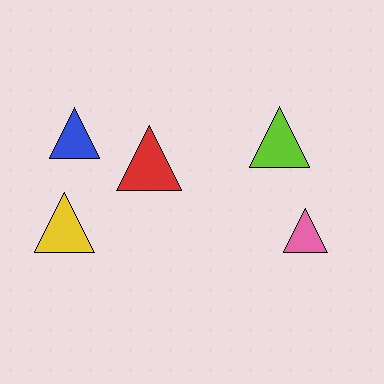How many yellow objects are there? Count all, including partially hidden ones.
There is 1 yellow object.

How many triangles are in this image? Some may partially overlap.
There are 5 triangles.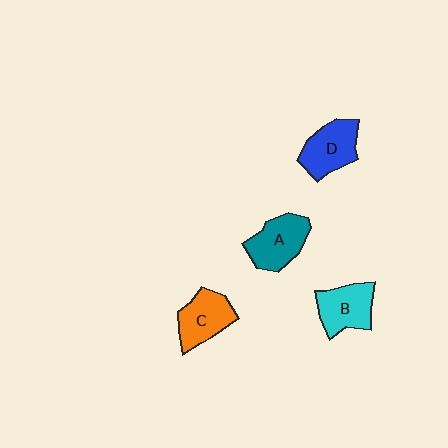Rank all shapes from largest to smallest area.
From largest to smallest: A (teal), D (blue), B (cyan), C (orange).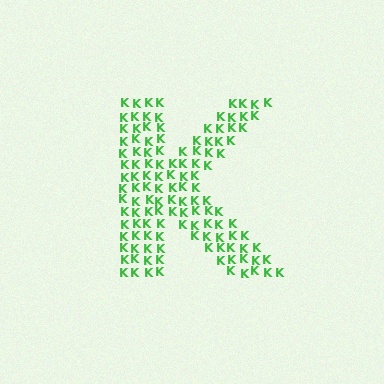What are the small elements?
The small elements are letter K's.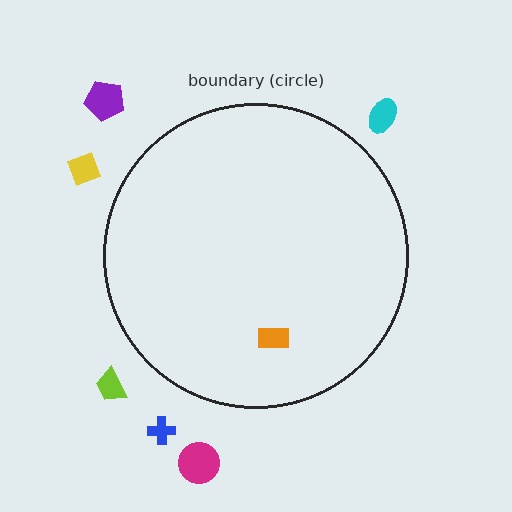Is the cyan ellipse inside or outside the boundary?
Outside.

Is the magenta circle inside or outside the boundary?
Outside.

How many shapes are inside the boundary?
1 inside, 6 outside.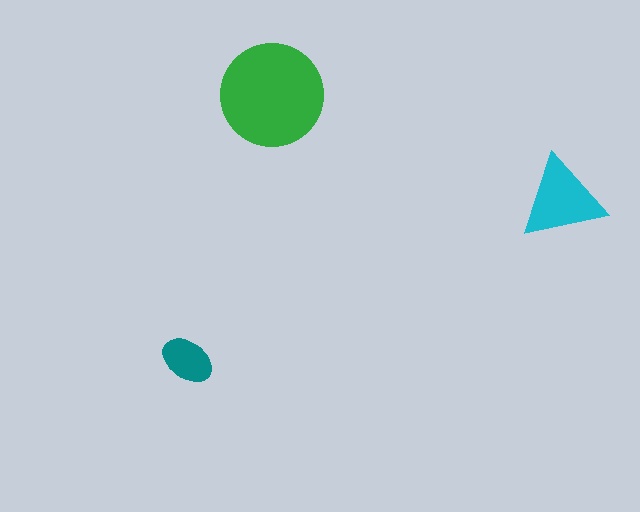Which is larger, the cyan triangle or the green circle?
The green circle.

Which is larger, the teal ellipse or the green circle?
The green circle.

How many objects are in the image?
There are 3 objects in the image.